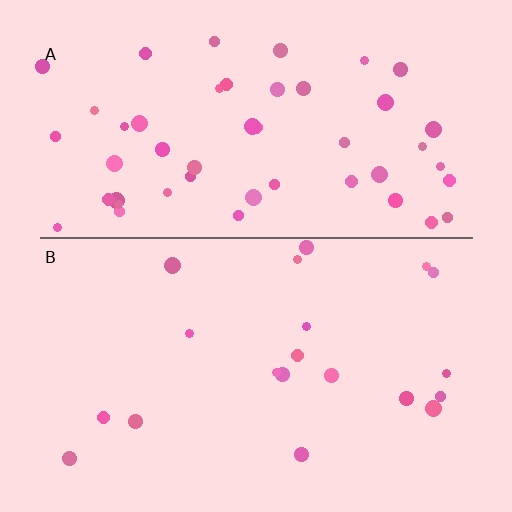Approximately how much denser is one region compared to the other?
Approximately 2.5× — region A over region B.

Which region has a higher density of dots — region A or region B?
A (the top).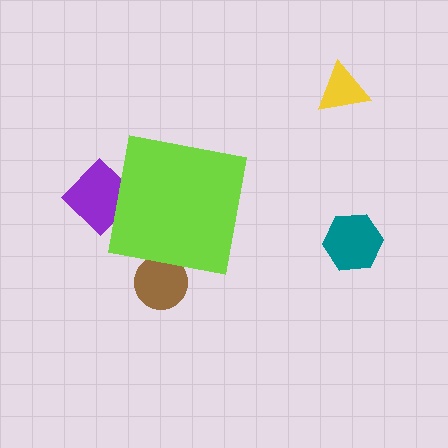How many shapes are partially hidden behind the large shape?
2 shapes are partially hidden.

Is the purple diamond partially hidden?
Yes, the purple diamond is partially hidden behind the lime square.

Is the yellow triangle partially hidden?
No, the yellow triangle is fully visible.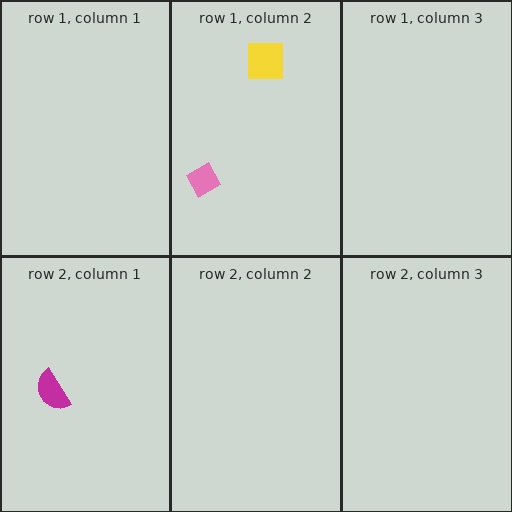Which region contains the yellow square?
The row 1, column 2 region.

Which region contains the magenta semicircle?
The row 2, column 1 region.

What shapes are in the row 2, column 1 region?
The magenta semicircle.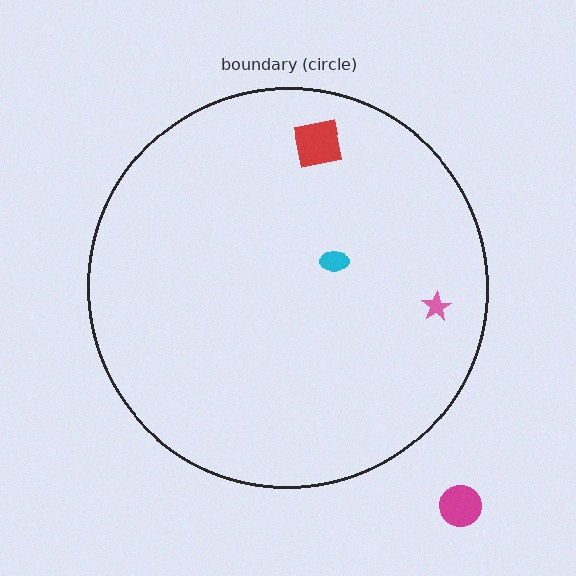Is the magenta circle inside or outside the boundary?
Outside.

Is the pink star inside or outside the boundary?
Inside.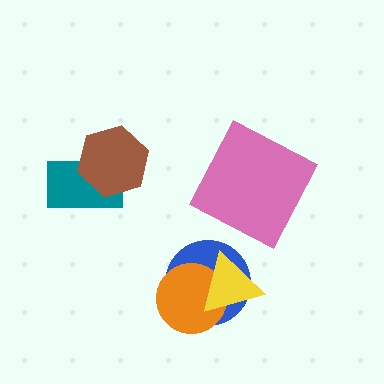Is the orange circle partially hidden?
Yes, it is partially covered by another shape.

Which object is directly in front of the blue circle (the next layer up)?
The orange circle is directly in front of the blue circle.